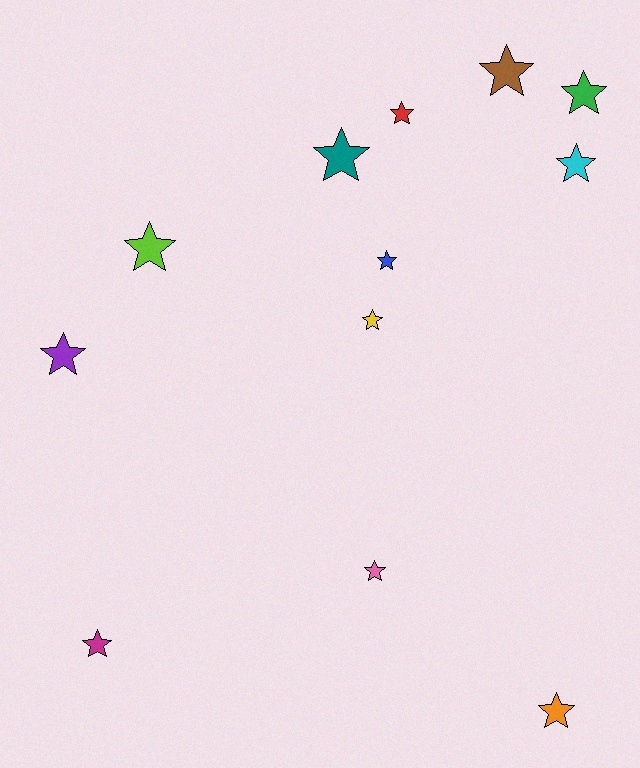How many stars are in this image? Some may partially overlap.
There are 12 stars.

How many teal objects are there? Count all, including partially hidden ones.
There is 1 teal object.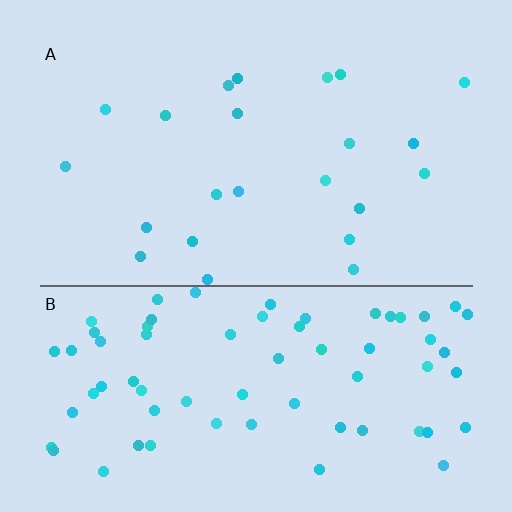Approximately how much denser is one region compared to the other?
Approximately 3.1× — region B over region A.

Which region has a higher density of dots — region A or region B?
B (the bottom).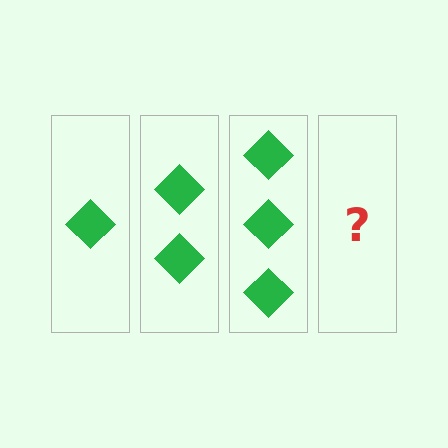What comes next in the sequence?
The next element should be 4 diamonds.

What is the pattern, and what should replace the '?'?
The pattern is that each step adds one more diamond. The '?' should be 4 diamonds.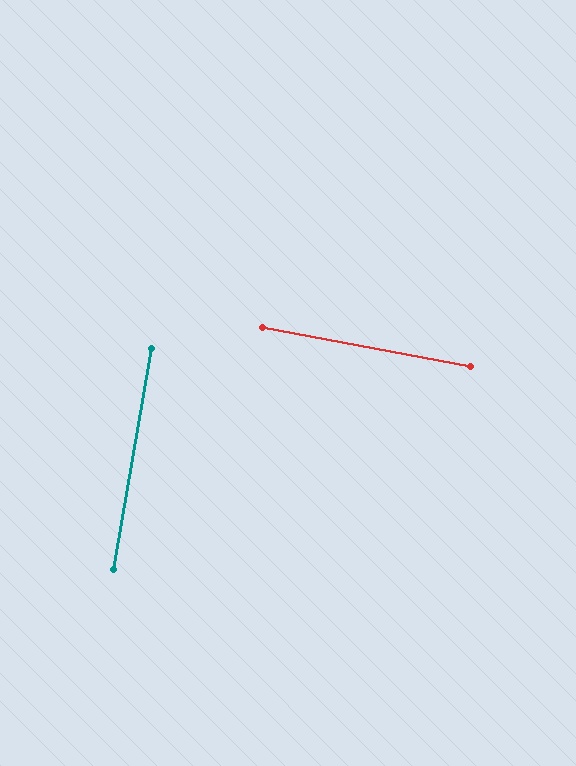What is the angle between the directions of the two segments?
Approximately 89 degrees.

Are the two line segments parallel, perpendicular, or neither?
Perpendicular — they meet at approximately 89°.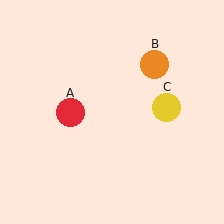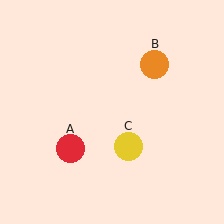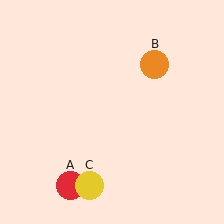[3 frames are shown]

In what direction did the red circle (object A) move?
The red circle (object A) moved down.